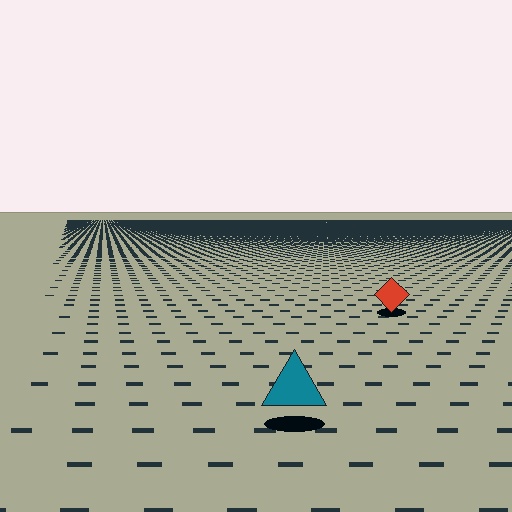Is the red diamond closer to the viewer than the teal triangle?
No. The teal triangle is closer — you can tell from the texture gradient: the ground texture is coarser near it.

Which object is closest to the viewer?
The teal triangle is closest. The texture marks near it are larger and more spread out.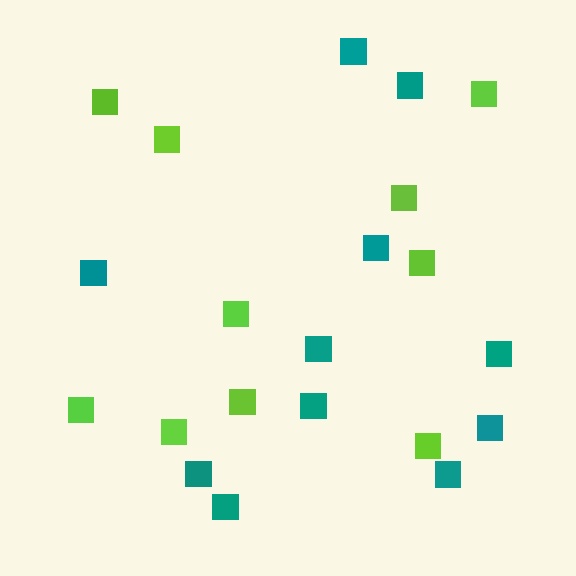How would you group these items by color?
There are 2 groups: one group of lime squares (10) and one group of teal squares (11).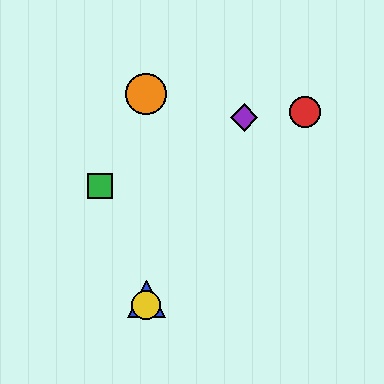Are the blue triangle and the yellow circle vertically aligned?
Yes, both are at x≈146.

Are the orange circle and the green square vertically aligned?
No, the orange circle is at x≈146 and the green square is at x≈100.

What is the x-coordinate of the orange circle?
The orange circle is at x≈146.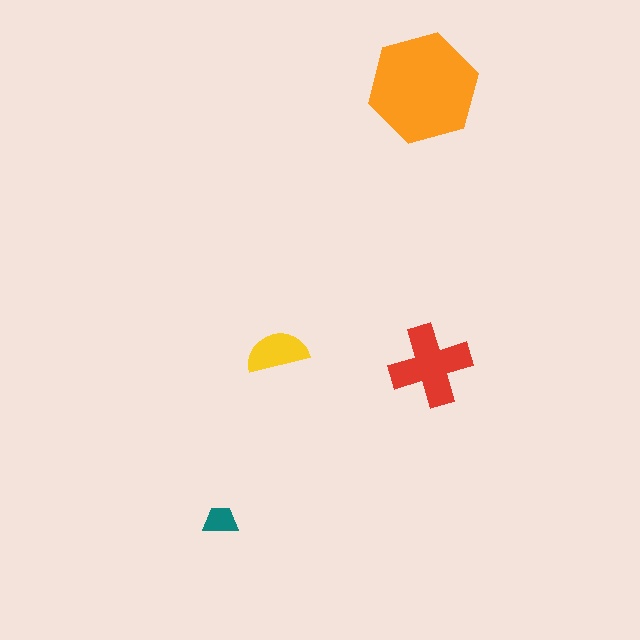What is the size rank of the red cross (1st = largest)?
2nd.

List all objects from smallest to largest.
The teal trapezoid, the yellow semicircle, the red cross, the orange hexagon.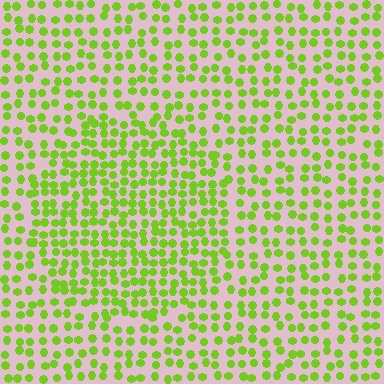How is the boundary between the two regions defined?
The boundary is defined by a change in element density (approximately 1.6x ratio). All elements are the same color, size, and shape.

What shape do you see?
I see a circle.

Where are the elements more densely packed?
The elements are more densely packed inside the circle boundary.